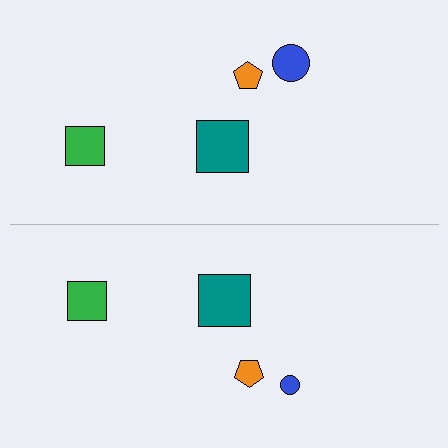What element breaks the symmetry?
The blue circle on the bottom side has a different size than its mirror counterpart.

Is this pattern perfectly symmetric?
No, the pattern is not perfectly symmetric. The blue circle on the bottom side has a different size than its mirror counterpart.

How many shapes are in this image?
There are 8 shapes in this image.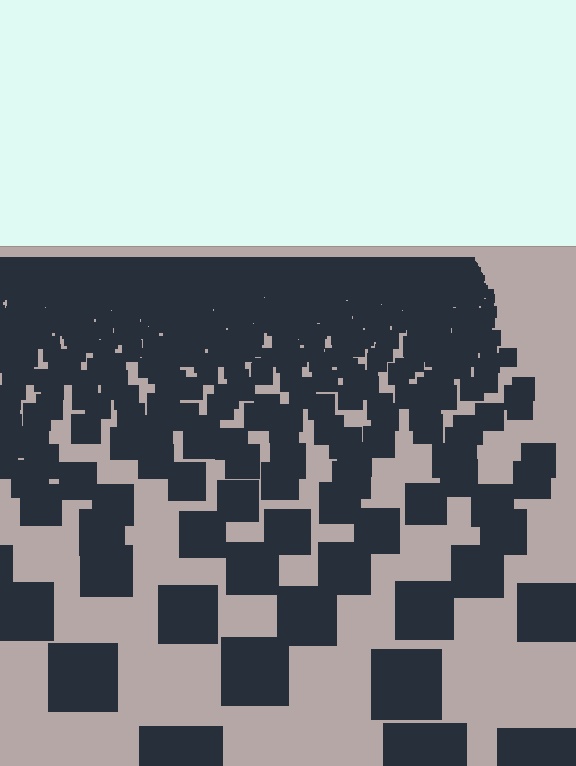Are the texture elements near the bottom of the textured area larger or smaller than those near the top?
Larger. Near the bottom, elements are closer to the viewer and appear at a bigger on-screen size.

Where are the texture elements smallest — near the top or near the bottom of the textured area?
Near the top.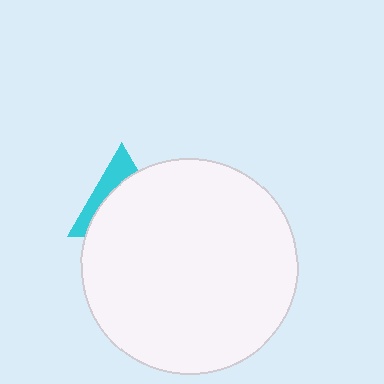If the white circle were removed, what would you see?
You would see the complete cyan triangle.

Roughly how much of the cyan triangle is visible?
A small part of it is visible (roughly 33%).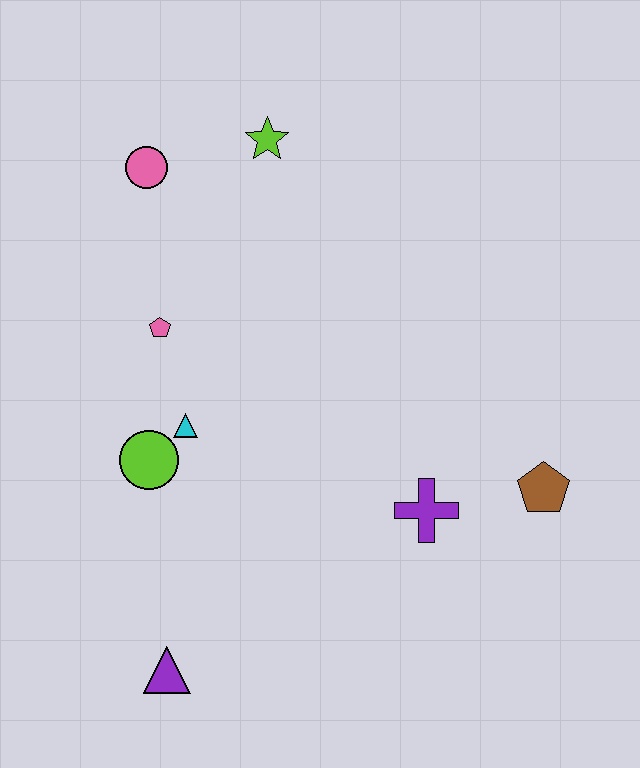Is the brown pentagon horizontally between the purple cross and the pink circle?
No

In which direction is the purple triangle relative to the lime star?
The purple triangle is below the lime star.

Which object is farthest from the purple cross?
The pink circle is farthest from the purple cross.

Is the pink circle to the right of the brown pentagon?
No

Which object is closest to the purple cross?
The brown pentagon is closest to the purple cross.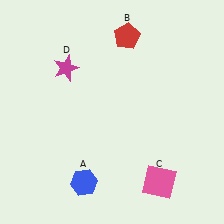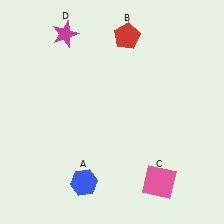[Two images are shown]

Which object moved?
The magenta star (D) moved up.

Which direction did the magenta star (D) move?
The magenta star (D) moved up.